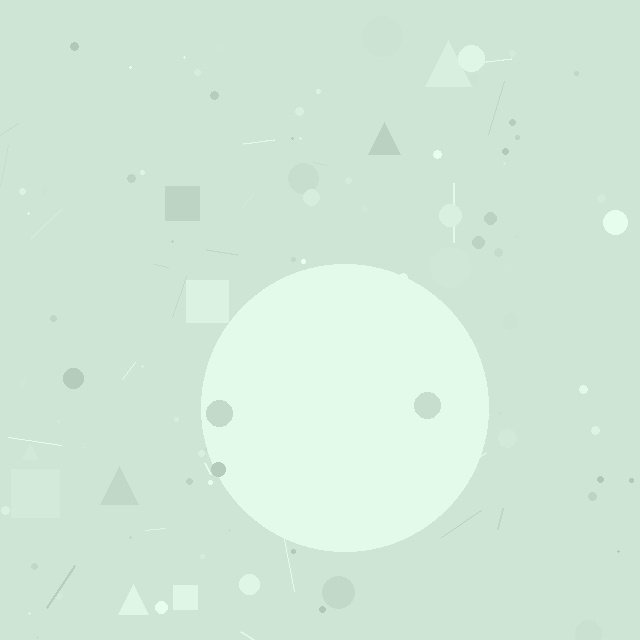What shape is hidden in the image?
A circle is hidden in the image.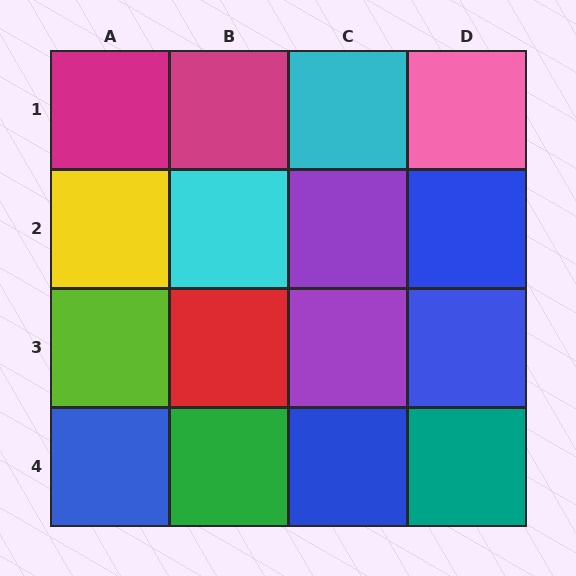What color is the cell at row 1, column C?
Cyan.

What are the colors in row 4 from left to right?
Blue, green, blue, teal.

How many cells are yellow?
1 cell is yellow.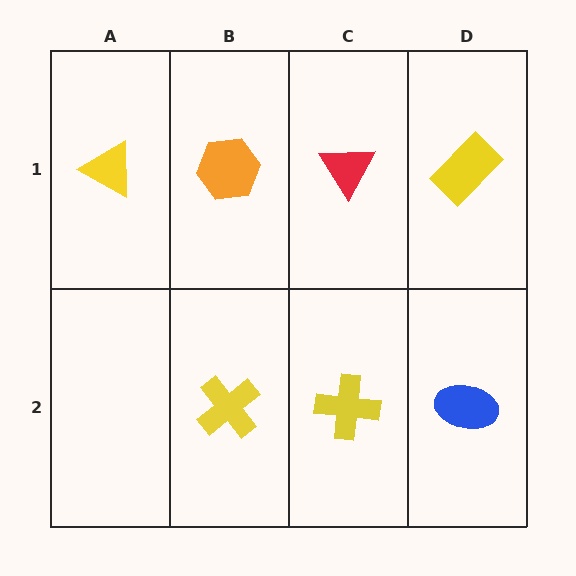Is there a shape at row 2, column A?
No, that cell is empty.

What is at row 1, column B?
An orange hexagon.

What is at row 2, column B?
A yellow cross.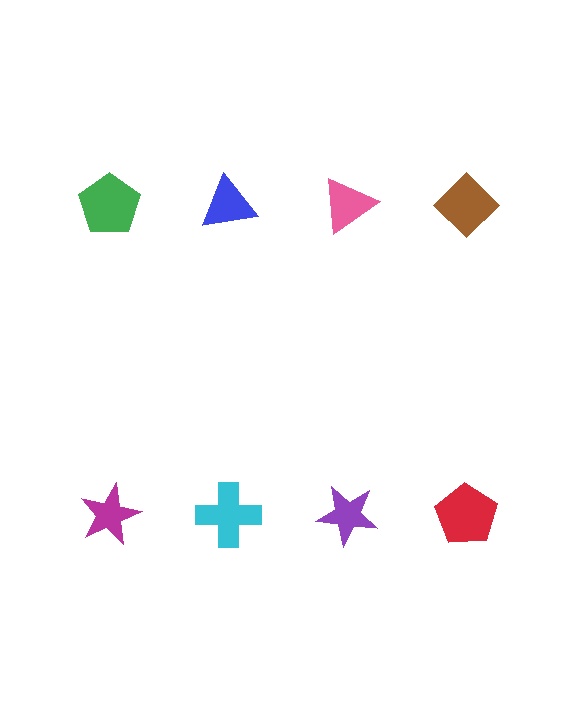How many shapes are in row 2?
4 shapes.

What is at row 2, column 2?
A cyan cross.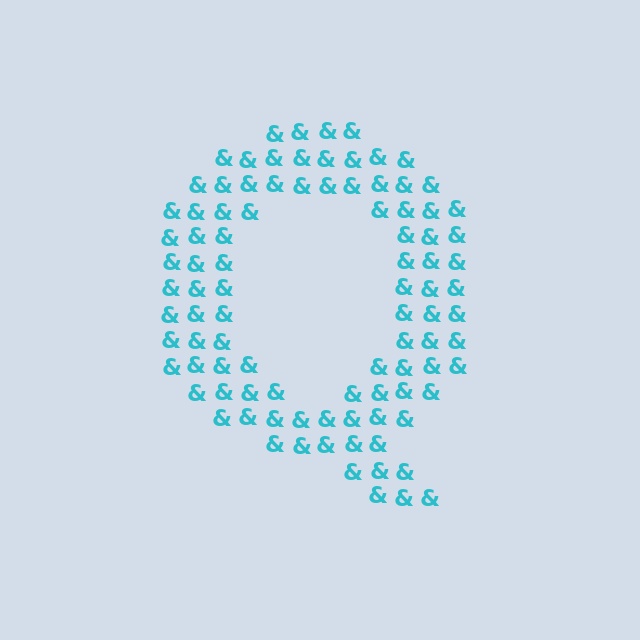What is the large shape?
The large shape is the letter Q.